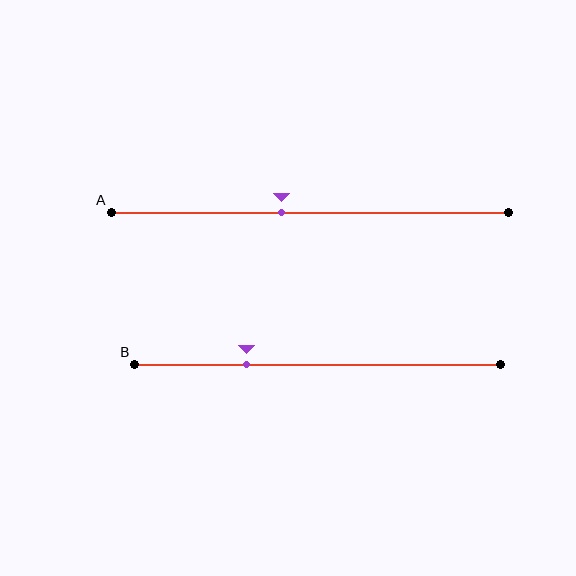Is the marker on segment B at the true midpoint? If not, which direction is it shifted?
No, the marker on segment B is shifted to the left by about 19% of the segment length.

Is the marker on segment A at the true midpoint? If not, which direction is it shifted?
No, the marker on segment A is shifted to the left by about 7% of the segment length.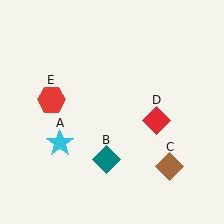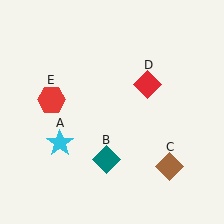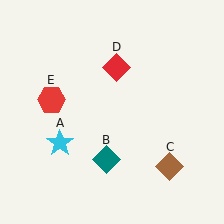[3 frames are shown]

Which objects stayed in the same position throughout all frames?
Cyan star (object A) and teal diamond (object B) and brown diamond (object C) and red hexagon (object E) remained stationary.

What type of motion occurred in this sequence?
The red diamond (object D) rotated counterclockwise around the center of the scene.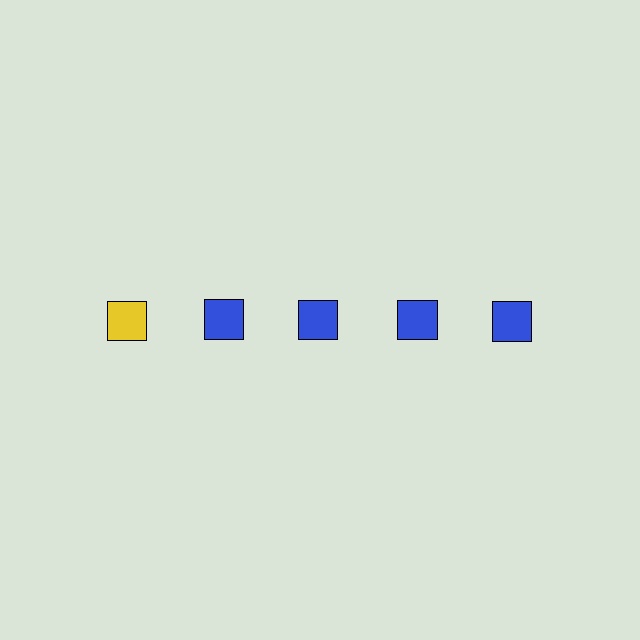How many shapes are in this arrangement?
There are 5 shapes arranged in a grid pattern.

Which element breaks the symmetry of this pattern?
The yellow square in the top row, leftmost column breaks the symmetry. All other shapes are blue squares.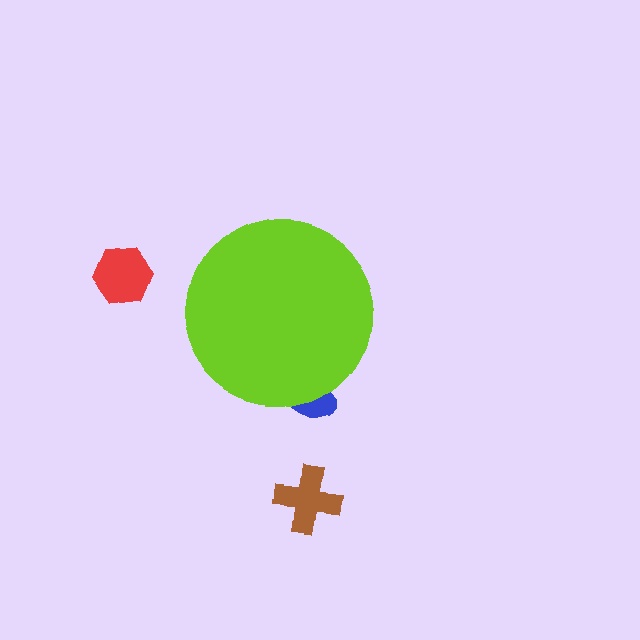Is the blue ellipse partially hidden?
Yes, the blue ellipse is partially hidden behind the lime circle.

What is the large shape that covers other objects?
A lime circle.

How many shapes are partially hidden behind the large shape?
1 shape is partially hidden.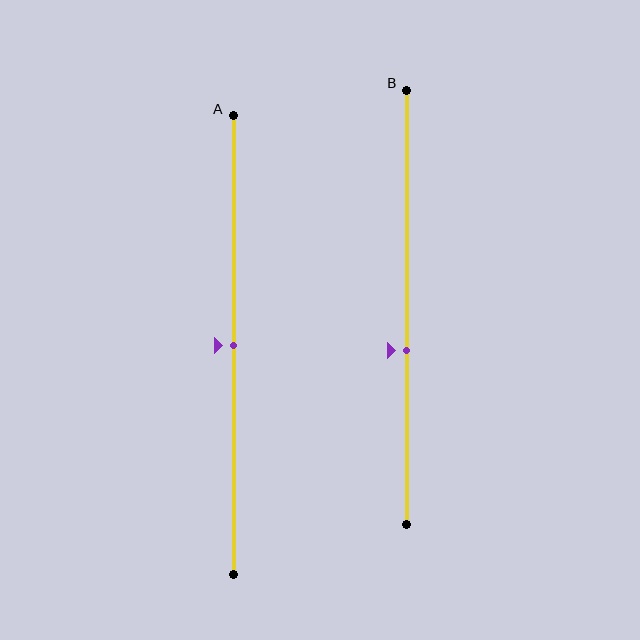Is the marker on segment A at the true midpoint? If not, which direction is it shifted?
Yes, the marker on segment A is at the true midpoint.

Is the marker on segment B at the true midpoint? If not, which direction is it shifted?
No, the marker on segment B is shifted downward by about 10% of the segment length.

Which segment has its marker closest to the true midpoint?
Segment A has its marker closest to the true midpoint.